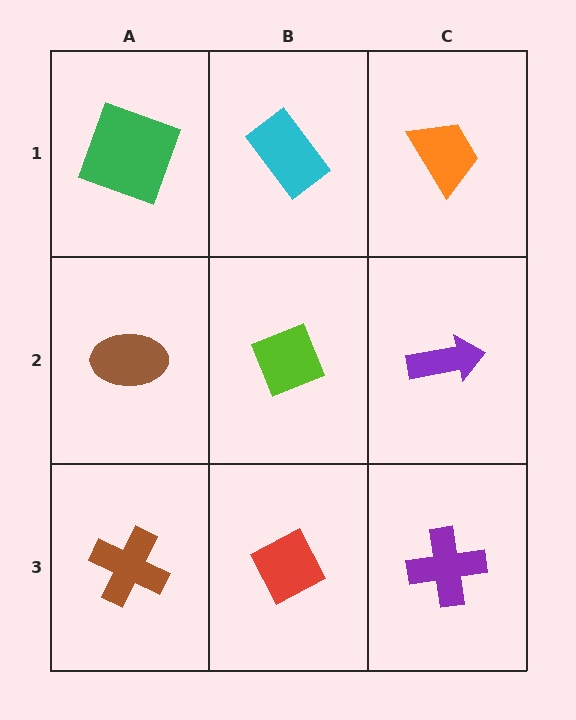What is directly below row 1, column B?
A lime diamond.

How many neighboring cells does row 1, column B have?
3.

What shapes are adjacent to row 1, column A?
A brown ellipse (row 2, column A), a cyan rectangle (row 1, column B).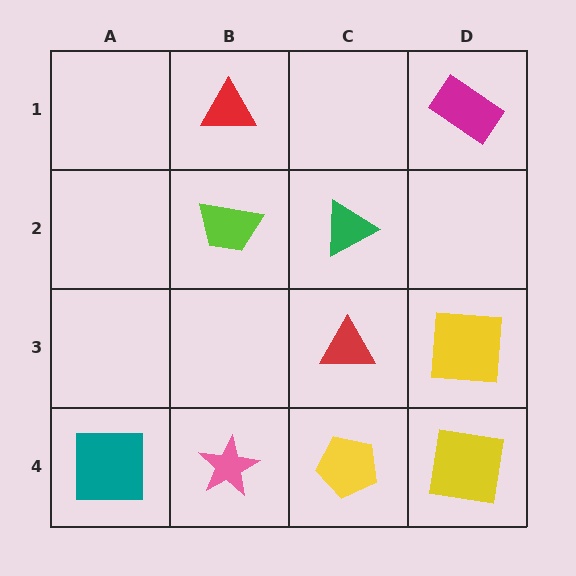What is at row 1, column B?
A red triangle.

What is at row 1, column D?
A magenta rectangle.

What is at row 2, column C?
A green triangle.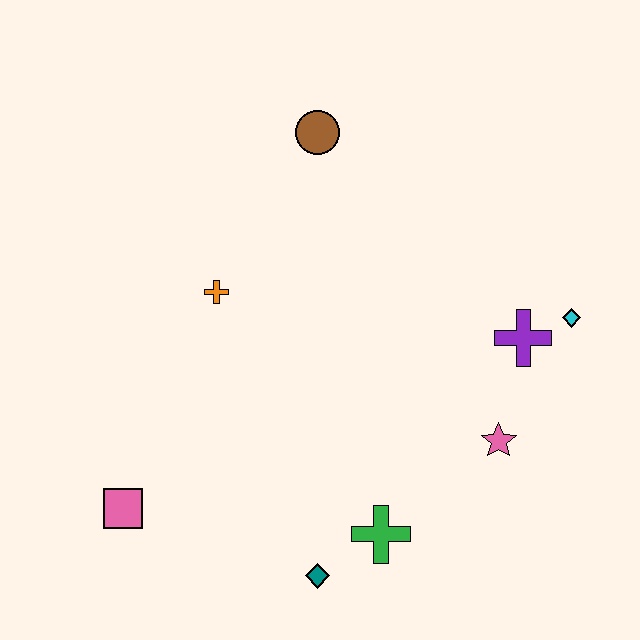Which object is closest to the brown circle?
The orange cross is closest to the brown circle.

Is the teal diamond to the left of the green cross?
Yes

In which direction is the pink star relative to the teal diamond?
The pink star is to the right of the teal diamond.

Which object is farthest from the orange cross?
The cyan diamond is farthest from the orange cross.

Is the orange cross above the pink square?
Yes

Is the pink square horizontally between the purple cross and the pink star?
No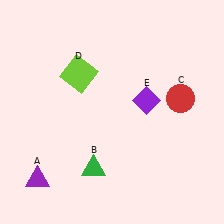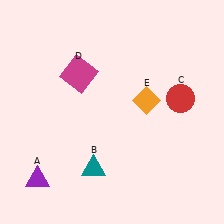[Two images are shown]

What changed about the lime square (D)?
In Image 1, D is lime. In Image 2, it changed to magenta.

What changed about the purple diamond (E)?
In Image 1, E is purple. In Image 2, it changed to orange.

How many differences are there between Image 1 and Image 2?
There are 3 differences between the two images.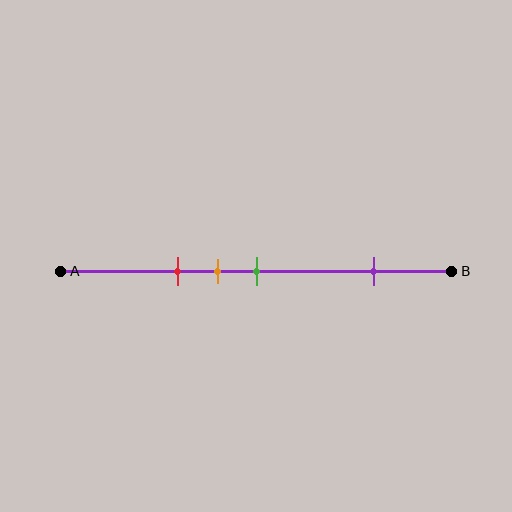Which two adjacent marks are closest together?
The orange and green marks are the closest adjacent pair.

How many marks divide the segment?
There are 4 marks dividing the segment.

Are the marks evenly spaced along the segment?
No, the marks are not evenly spaced.